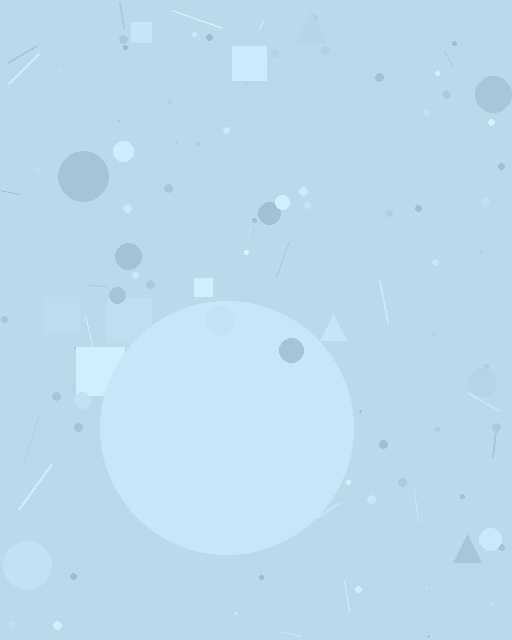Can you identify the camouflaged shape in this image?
The camouflaged shape is a circle.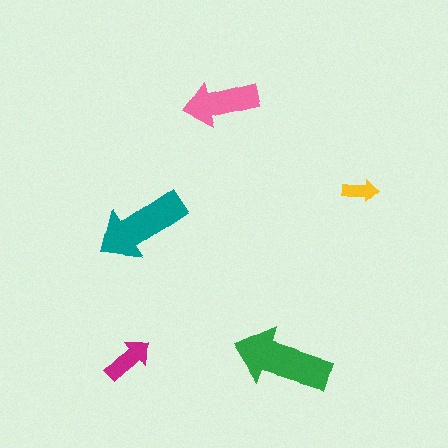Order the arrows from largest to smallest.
the green one, the teal one, the pink one, the magenta one, the yellow one.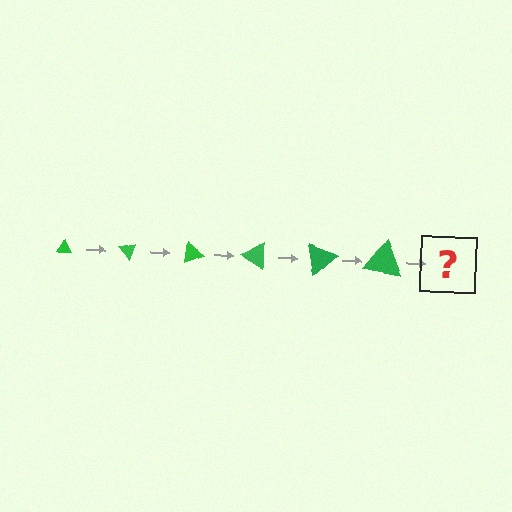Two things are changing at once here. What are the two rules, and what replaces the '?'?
The two rules are that the triangle grows larger each step and it rotates 50 degrees each step. The '?' should be a triangle, larger than the previous one and rotated 300 degrees from the start.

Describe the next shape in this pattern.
It should be a triangle, larger than the previous one and rotated 300 degrees from the start.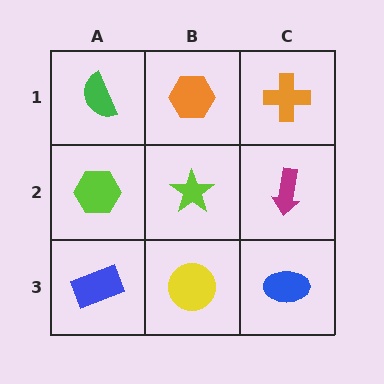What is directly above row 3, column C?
A magenta arrow.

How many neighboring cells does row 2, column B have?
4.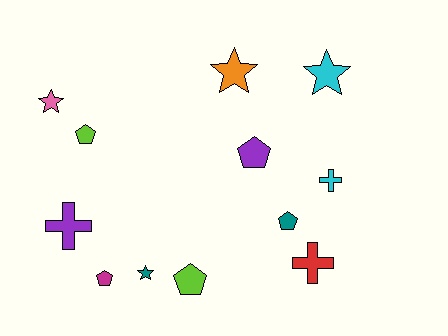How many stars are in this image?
There are 4 stars.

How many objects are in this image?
There are 12 objects.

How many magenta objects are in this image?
There is 1 magenta object.